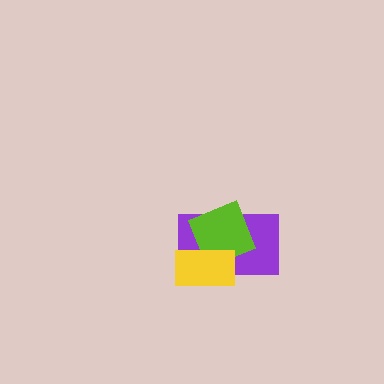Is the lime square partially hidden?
Yes, it is partially covered by another shape.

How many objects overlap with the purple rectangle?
2 objects overlap with the purple rectangle.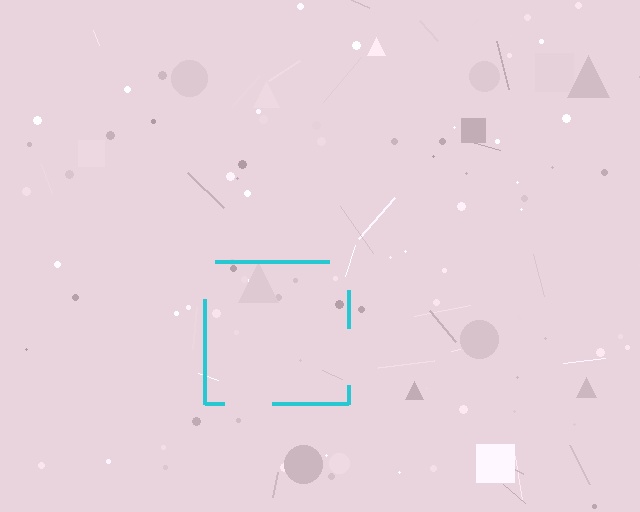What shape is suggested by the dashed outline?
The dashed outline suggests a square.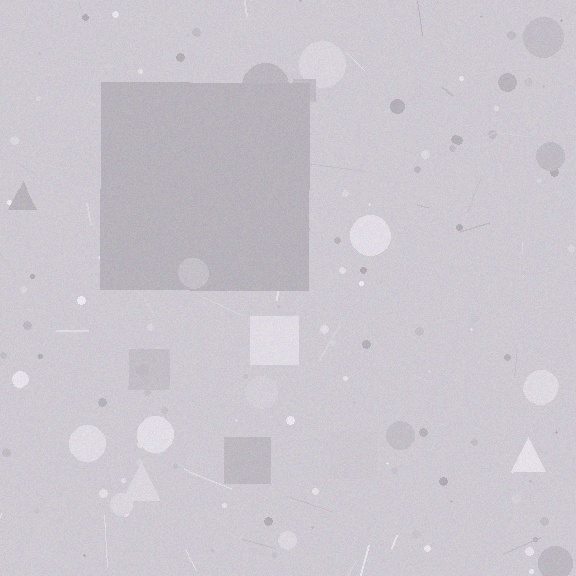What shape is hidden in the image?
A square is hidden in the image.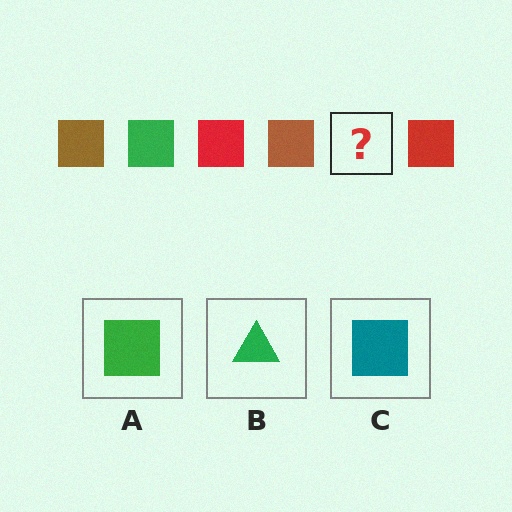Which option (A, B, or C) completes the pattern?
A.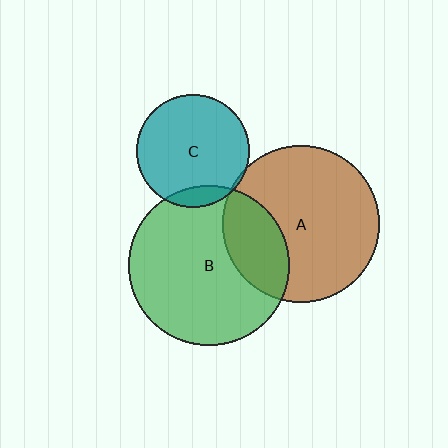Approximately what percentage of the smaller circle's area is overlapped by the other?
Approximately 25%.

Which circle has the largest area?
Circle B (green).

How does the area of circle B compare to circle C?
Approximately 2.0 times.